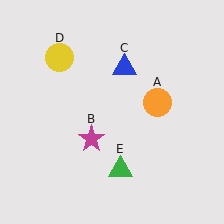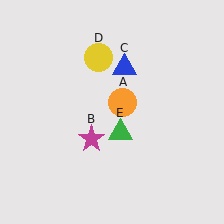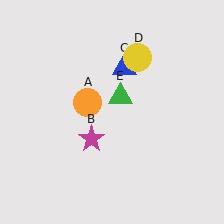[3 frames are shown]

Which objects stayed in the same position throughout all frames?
Magenta star (object B) and blue triangle (object C) remained stationary.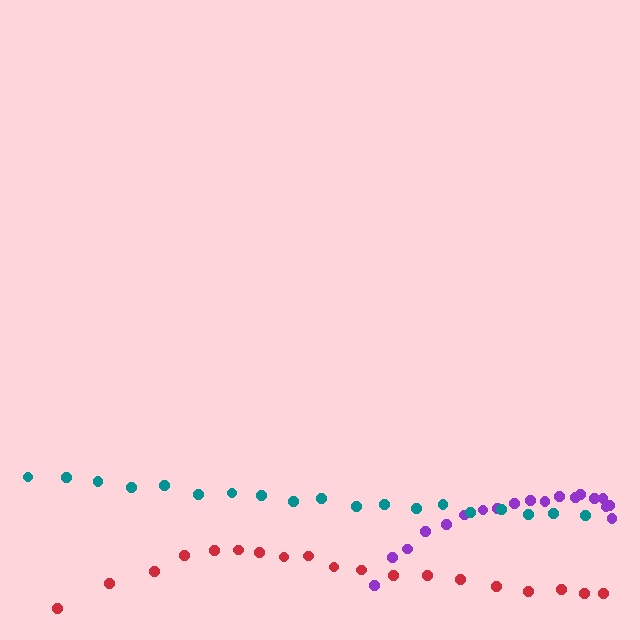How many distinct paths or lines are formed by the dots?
There are 3 distinct paths.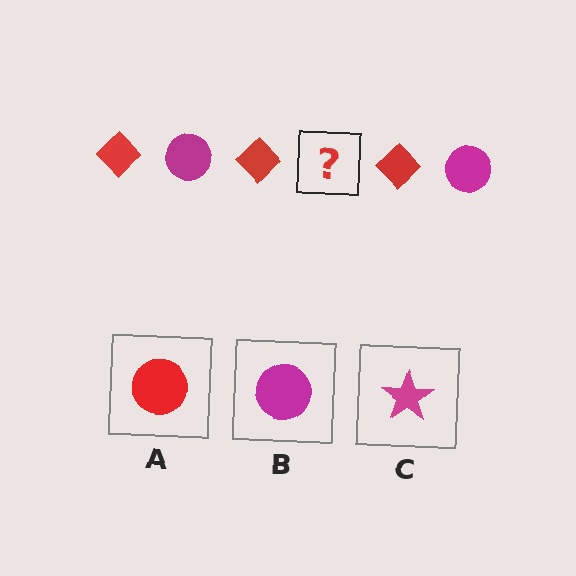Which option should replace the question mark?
Option B.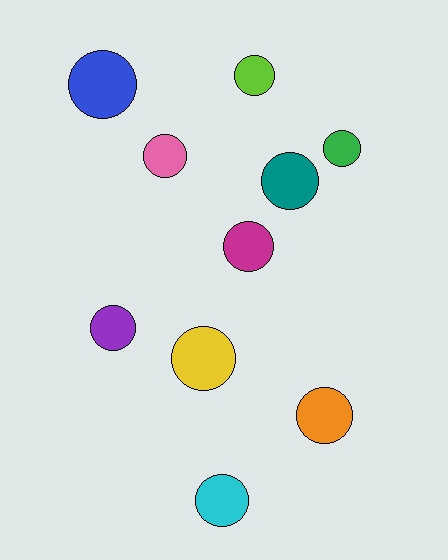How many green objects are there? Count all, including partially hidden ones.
There is 1 green object.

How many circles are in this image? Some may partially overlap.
There are 10 circles.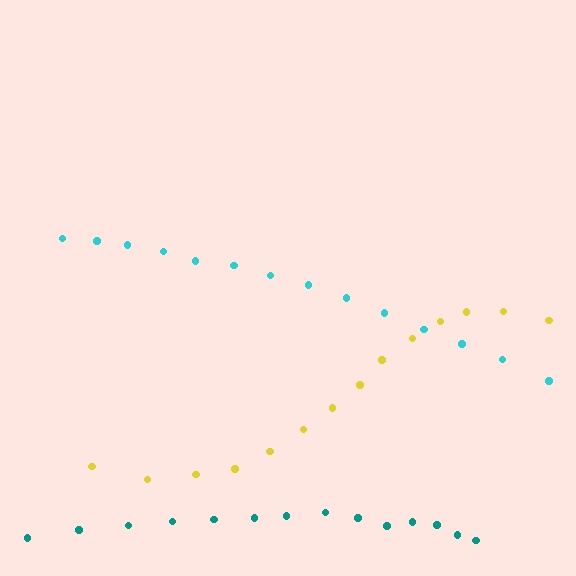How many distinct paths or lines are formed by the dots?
There are 3 distinct paths.